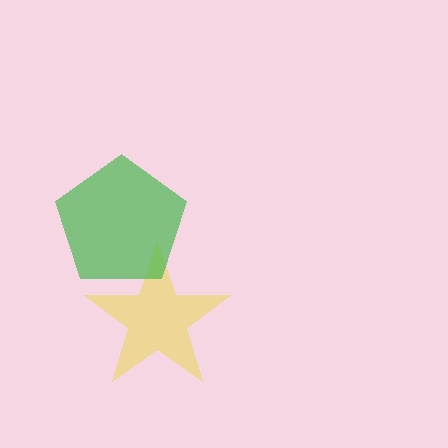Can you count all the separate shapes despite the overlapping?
Yes, there are 2 separate shapes.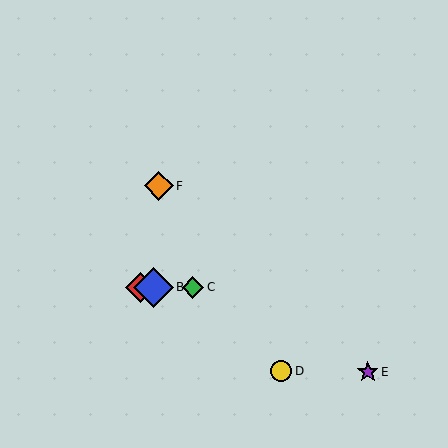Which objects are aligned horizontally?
Objects A, B, C are aligned horizontally.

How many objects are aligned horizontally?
3 objects (A, B, C) are aligned horizontally.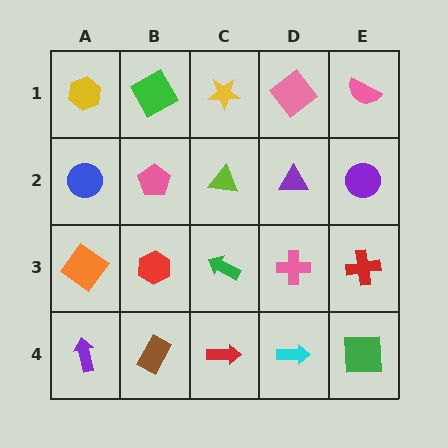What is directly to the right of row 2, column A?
A pink pentagon.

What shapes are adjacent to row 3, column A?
A blue circle (row 2, column A), a purple arrow (row 4, column A), a red hexagon (row 3, column B).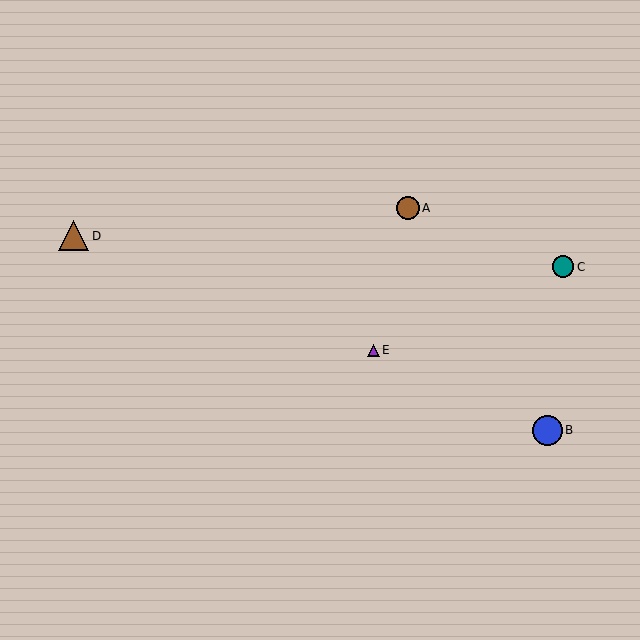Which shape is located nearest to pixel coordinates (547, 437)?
The blue circle (labeled B) at (547, 430) is nearest to that location.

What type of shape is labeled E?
Shape E is a purple triangle.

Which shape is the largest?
The brown triangle (labeled D) is the largest.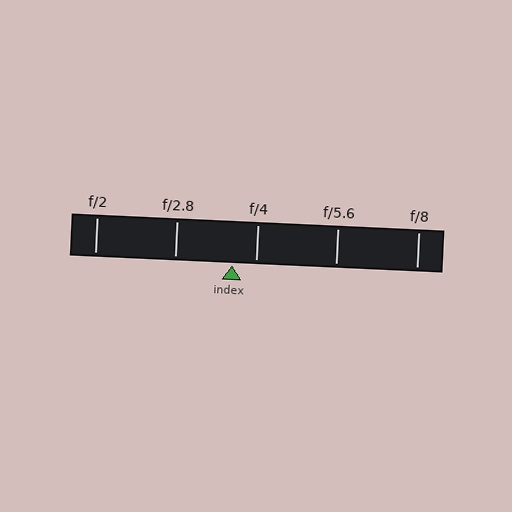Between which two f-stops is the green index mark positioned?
The index mark is between f/2.8 and f/4.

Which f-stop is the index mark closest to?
The index mark is closest to f/4.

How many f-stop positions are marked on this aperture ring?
There are 5 f-stop positions marked.